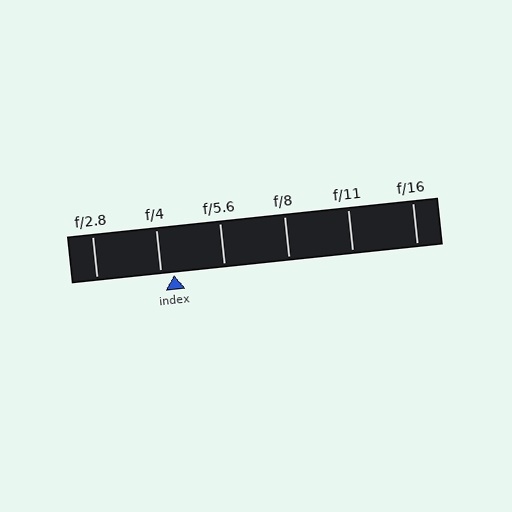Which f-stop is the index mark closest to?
The index mark is closest to f/4.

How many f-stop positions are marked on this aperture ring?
There are 6 f-stop positions marked.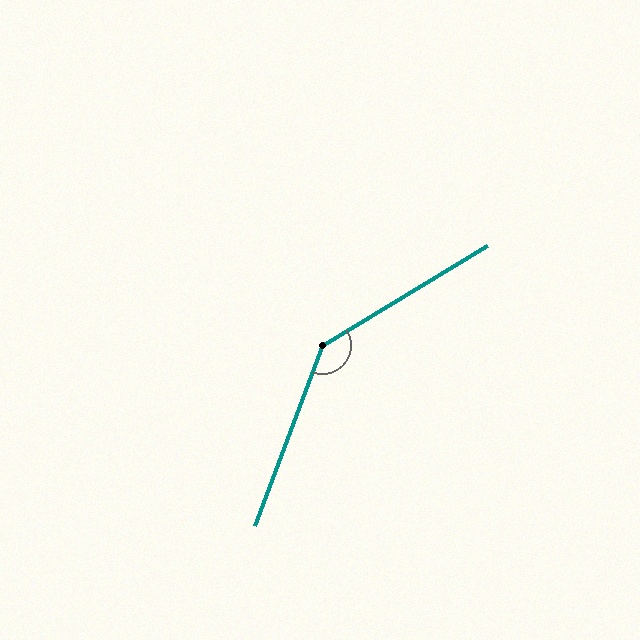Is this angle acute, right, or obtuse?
It is obtuse.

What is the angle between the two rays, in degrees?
Approximately 142 degrees.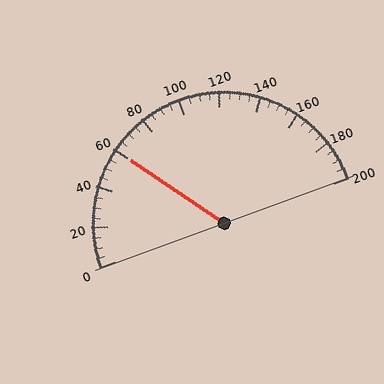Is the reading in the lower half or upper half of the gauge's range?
The reading is in the lower half of the range (0 to 200).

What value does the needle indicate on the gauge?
The needle indicates approximately 60.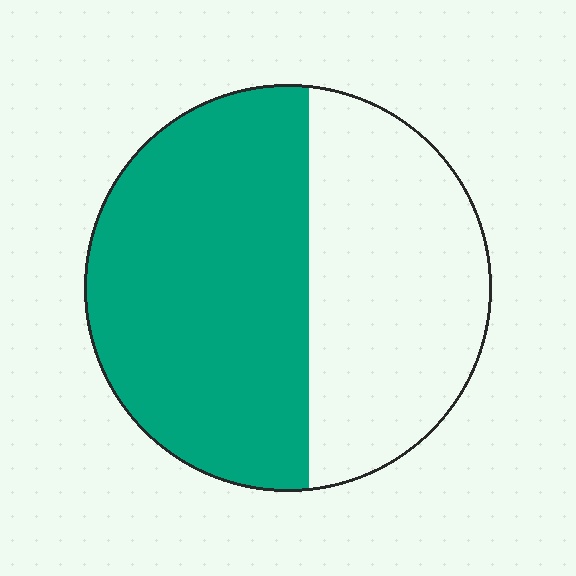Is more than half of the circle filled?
Yes.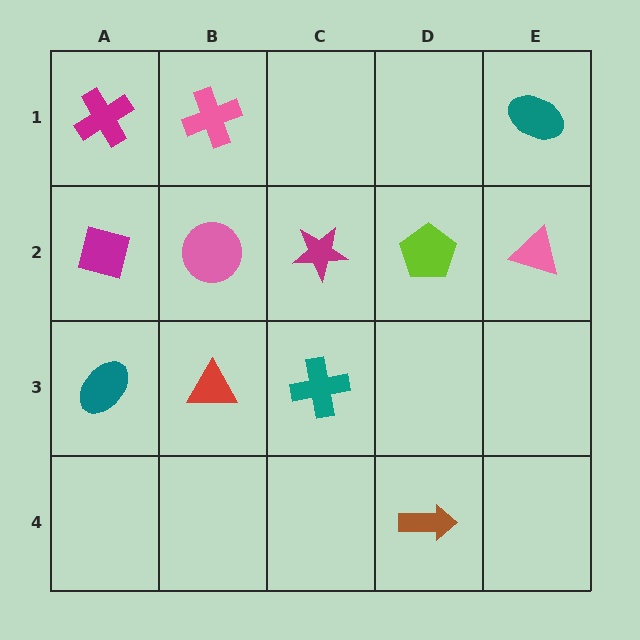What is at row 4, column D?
A brown arrow.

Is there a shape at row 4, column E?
No, that cell is empty.